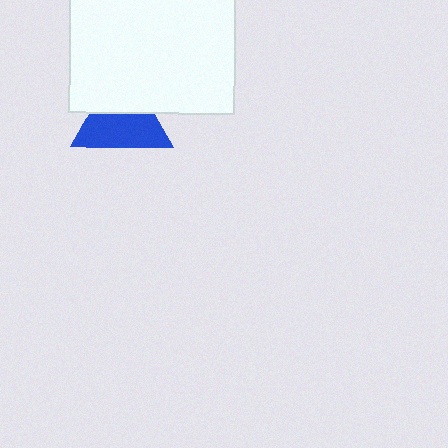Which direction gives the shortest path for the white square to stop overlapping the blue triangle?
Moving up gives the shortest separation.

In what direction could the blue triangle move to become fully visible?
The blue triangle could move down. That would shift it out from behind the white square entirely.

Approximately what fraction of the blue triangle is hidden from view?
Roughly 40% of the blue triangle is hidden behind the white square.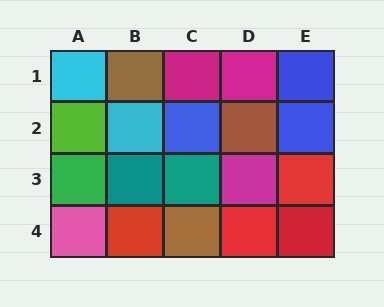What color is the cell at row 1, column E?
Blue.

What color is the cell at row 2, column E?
Blue.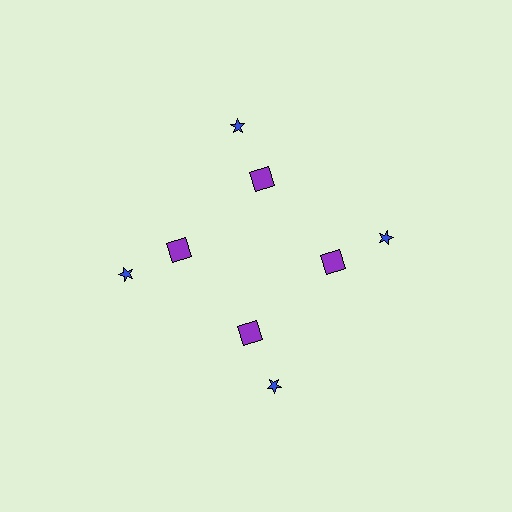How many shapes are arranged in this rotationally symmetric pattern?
There are 8 shapes, arranged in 4 groups of 2.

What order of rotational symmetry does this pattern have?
This pattern has 4-fold rotational symmetry.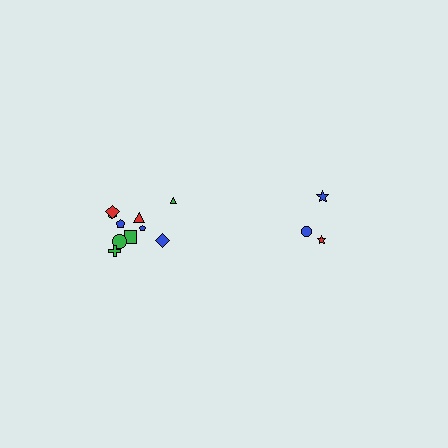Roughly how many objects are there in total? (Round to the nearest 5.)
Roughly 15 objects in total.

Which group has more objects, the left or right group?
The left group.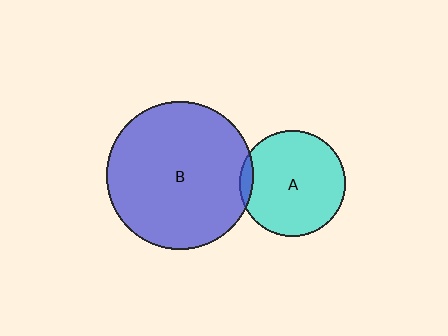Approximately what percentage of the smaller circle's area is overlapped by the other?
Approximately 5%.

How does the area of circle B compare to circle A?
Approximately 1.9 times.